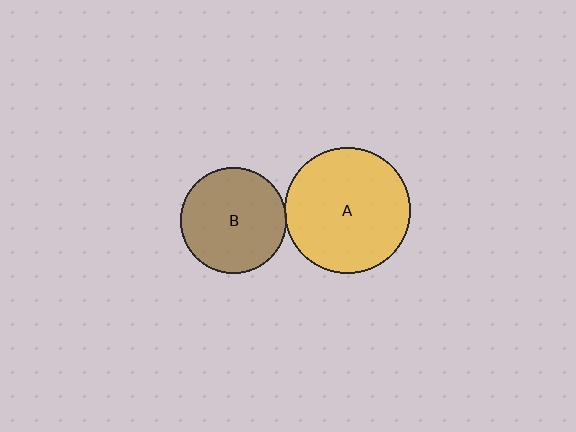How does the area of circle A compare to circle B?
Approximately 1.4 times.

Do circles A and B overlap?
Yes.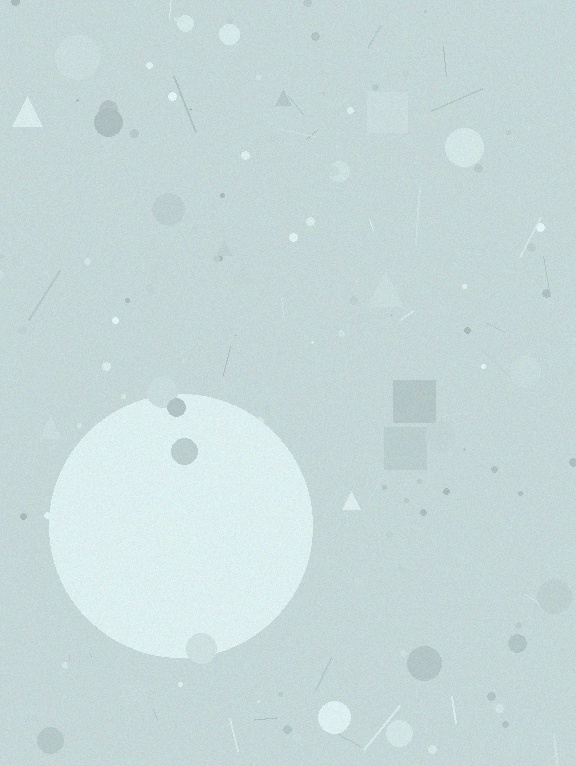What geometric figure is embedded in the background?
A circle is embedded in the background.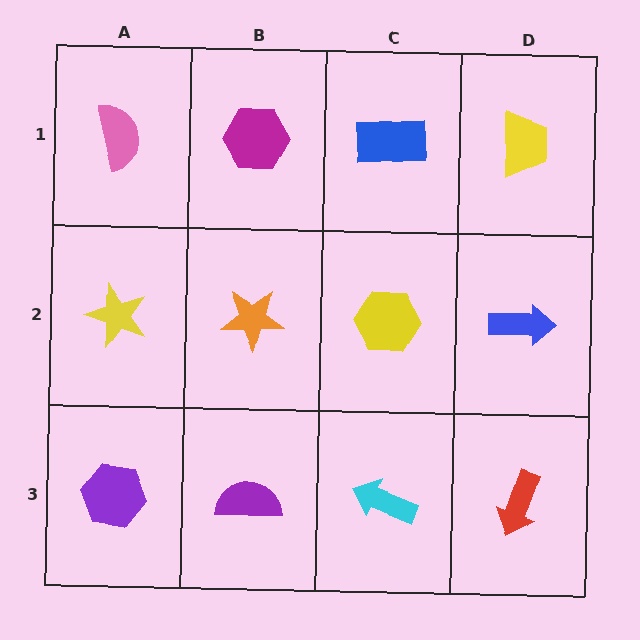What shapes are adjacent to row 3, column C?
A yellow hexagon (row 2, column C), a purple semicircle (row 3, column B), a red arrow (row 3, column D).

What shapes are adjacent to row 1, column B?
An orange star (row 2, column B), a pink semicircle (row 1, column A), a blue rectangle (row 1, column C).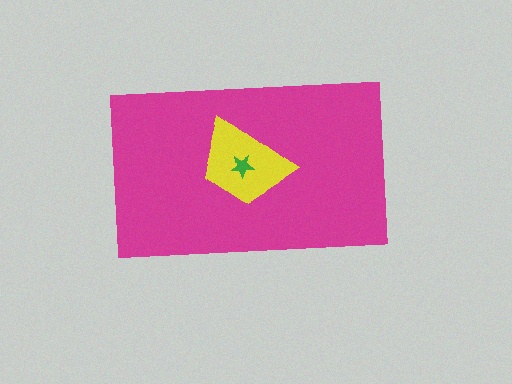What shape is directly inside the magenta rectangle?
The yellow trapezoid.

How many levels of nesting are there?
3.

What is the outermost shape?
The magenta rectangle.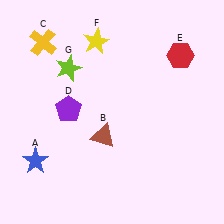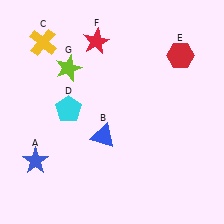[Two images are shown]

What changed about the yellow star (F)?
In Image 1, F is yellow. In Image 2, it changed to red.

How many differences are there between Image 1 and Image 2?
There are 3 differences between the two images.